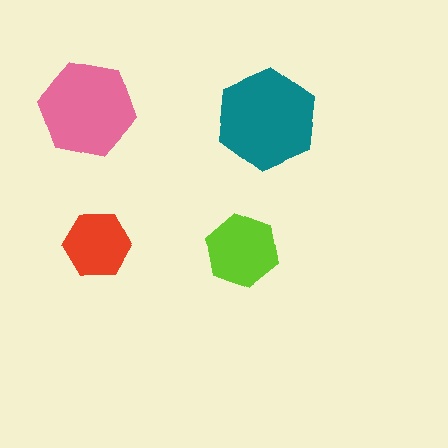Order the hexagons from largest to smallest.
the teal one, the pink one, the lime one, the red one.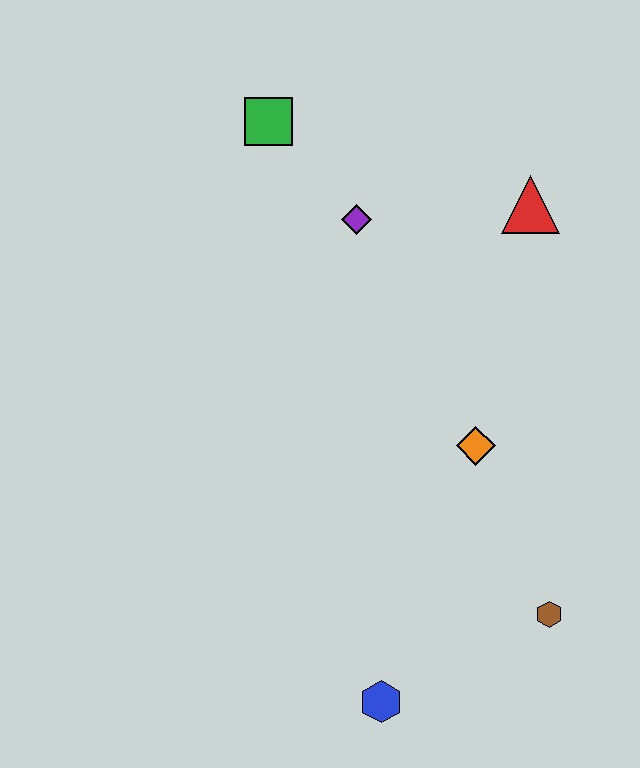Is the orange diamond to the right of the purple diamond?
Yes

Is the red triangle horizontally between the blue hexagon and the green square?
No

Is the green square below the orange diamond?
No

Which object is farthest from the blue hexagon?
The green square is farthest from the blue hexagon.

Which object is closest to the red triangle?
The purple diamond is closest to the red triangle.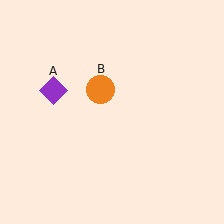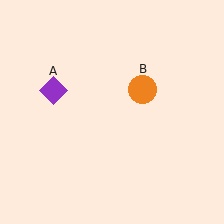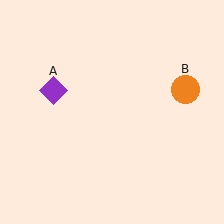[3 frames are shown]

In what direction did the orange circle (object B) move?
The orange circle (object B) moved right.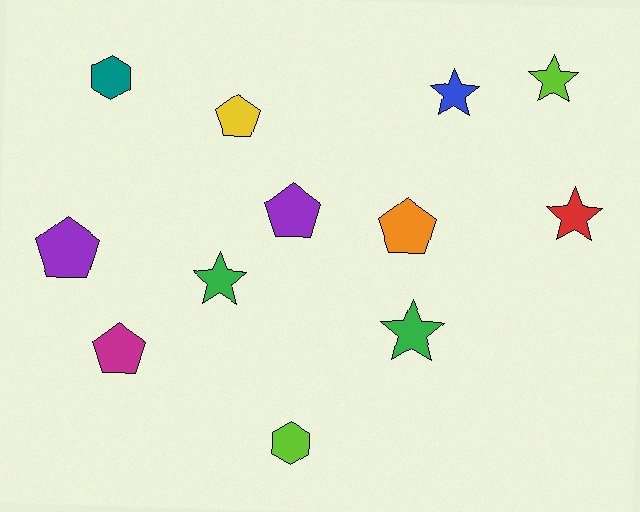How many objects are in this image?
There are 12 objects.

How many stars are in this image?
There are 5 stars.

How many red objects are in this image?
There is 1 red object.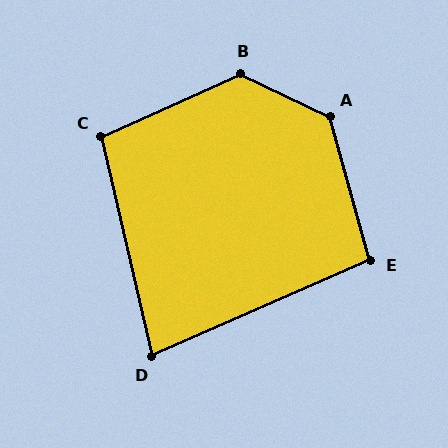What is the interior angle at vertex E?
Approximately 98 degrees (obtuse).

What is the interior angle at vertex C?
Approximately 101 degrees (obtuse).